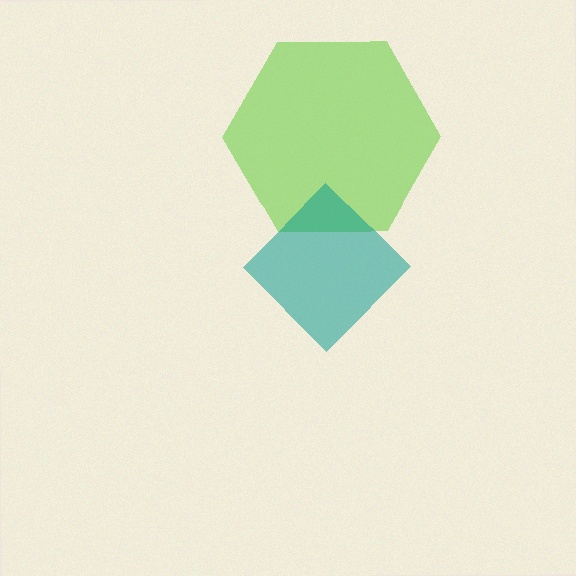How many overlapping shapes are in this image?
There are 2 overlapping shapes in the image.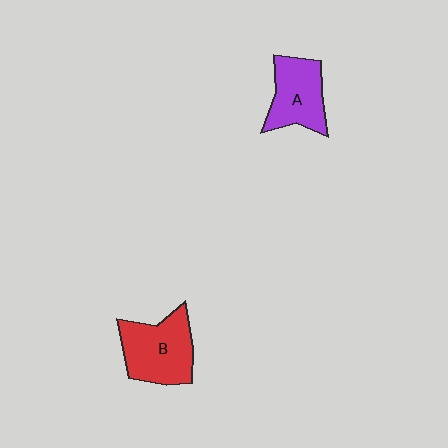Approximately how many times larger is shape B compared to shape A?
Approximately 1.2 times.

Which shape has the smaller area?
Shape A (purple).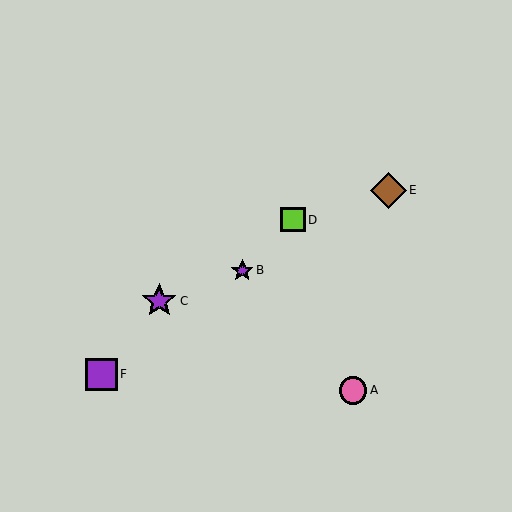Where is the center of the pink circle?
The center of the pink circle is at (353, 390).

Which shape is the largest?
The brown diamond (labeled E) is the largest.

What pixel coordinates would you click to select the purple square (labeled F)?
Click at (101, 374) to select the purple square F.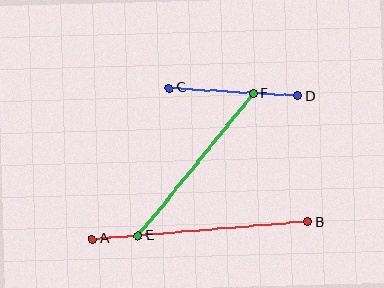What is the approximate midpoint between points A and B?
The midpoint is at approximately (200, 230) pixels.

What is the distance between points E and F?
The distance is approximately 183 pixels.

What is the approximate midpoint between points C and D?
The midpoint is at approximately (233, 92) pixels.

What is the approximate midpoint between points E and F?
The midpoint is at approximately (196, 165) pixels.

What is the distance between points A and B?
The distance is approximately 216 pixels.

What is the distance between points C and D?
The distance is approximately 128 pixels.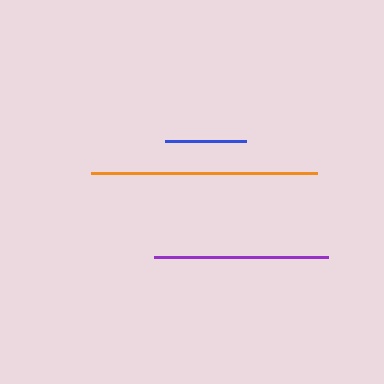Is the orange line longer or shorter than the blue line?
The orange line is longer than the blue line.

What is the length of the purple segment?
The purple segment is approximately 174 pixels long.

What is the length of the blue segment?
The blue segment is approximately 81 pixels long.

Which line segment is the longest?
The orange line is the longest at approximately 226 pixels.